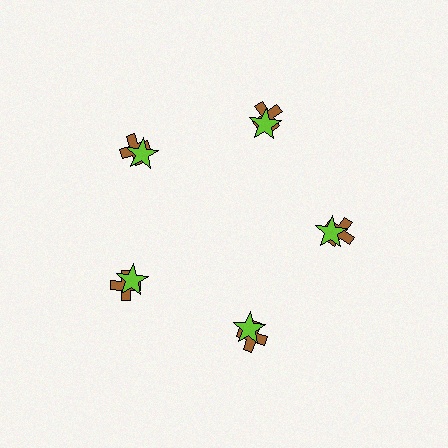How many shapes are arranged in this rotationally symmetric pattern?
There are 10 shapes, arranged in 5 groups of 2.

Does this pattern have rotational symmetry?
Yes, this pattern has 5-fold rotational symmetry. It looks the same after rotating 72 degrees around the center.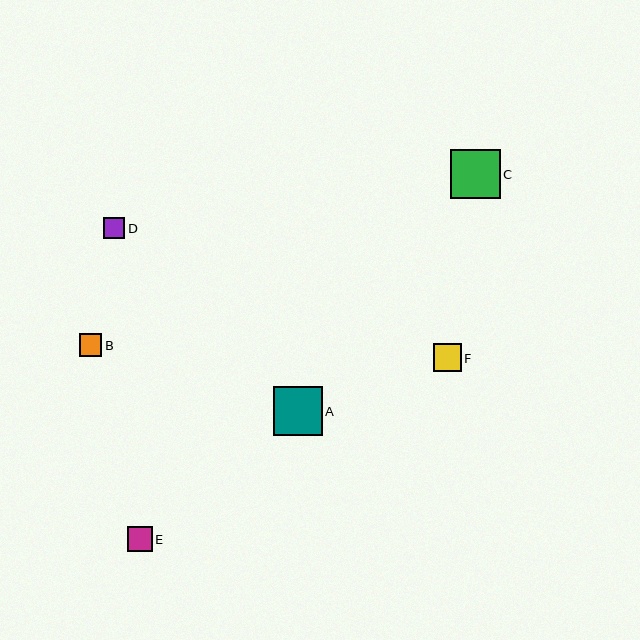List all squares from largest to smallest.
From largest to smallest: C, A, F, E, B, D.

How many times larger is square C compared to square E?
Square C is approximately 2.0 times the size of square E.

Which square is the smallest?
Square D is the smallest with a size of approximately 21 pixels.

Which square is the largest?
Square C is the largest with a size of approximately 50 pixels.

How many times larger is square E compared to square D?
Square E is approximately 1.2 times the size of square D.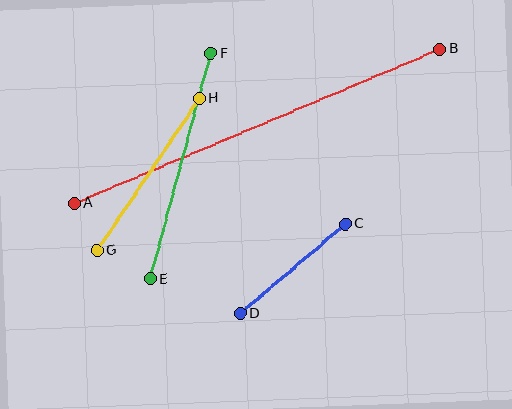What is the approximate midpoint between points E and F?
The midpoint is at approximately (180, 166) pixels.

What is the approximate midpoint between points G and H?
The midpoint is at approximately (148, 174) pixels.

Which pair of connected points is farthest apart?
Points A and B are farthest apart.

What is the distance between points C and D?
The distance is approximately 138 pixels.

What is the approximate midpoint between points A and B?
The midpoint is at approximately (257, 126) pixels.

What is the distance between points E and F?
The distance is approximately 233 pixels.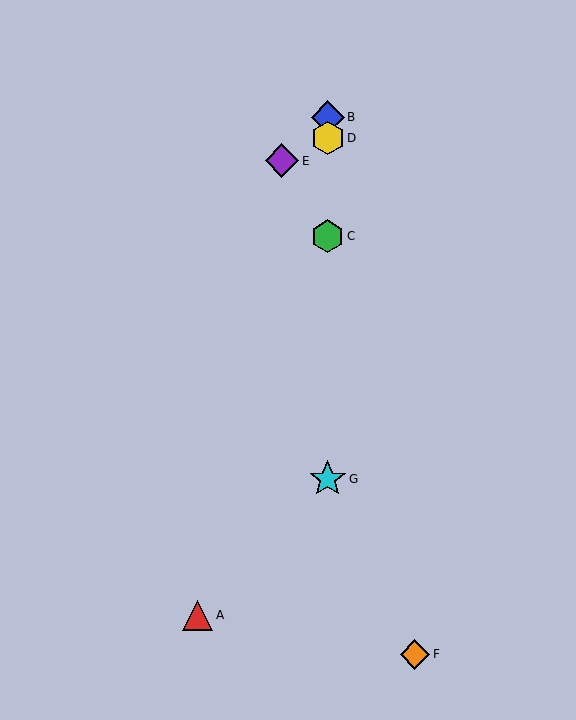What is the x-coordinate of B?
Object B is at x≈328.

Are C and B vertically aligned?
Yes, both are at x≈328.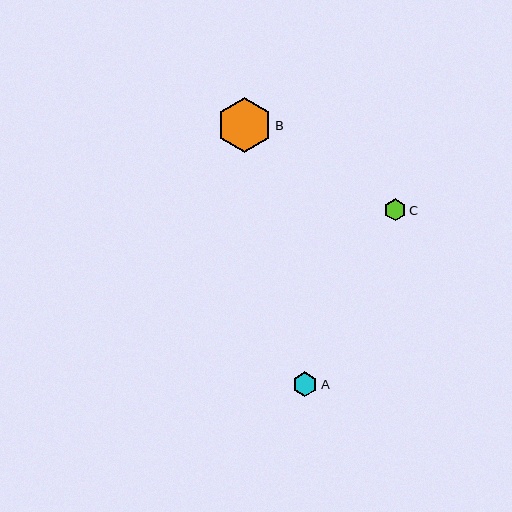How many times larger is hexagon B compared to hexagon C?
Hexagon B is approximately 2.5 times the size of hexagon C.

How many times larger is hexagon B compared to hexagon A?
Hexagon B is approximately 2.2 times the size of hexagon A.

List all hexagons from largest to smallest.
From largest to smallest: B, A, C.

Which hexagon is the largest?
Hexagon B is the largest with a size of approximately 55 pixels.